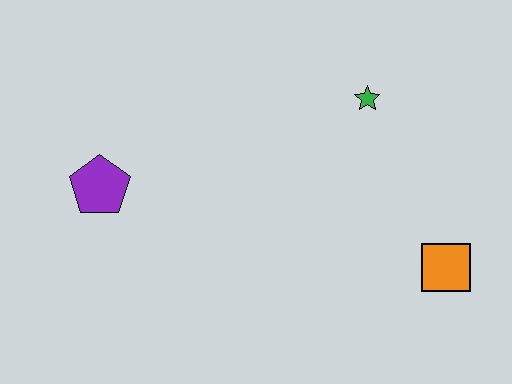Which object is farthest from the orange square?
The purple pentagon is farthest from the orange square.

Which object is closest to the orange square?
The green star is closest to the orange square.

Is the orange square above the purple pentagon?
No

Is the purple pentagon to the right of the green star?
No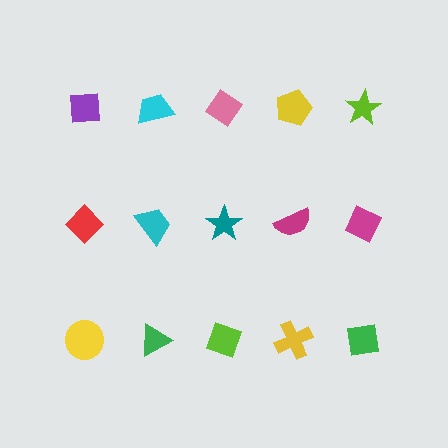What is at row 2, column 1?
A red diamond.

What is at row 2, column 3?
A teal star.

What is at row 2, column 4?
A magenta semicircle.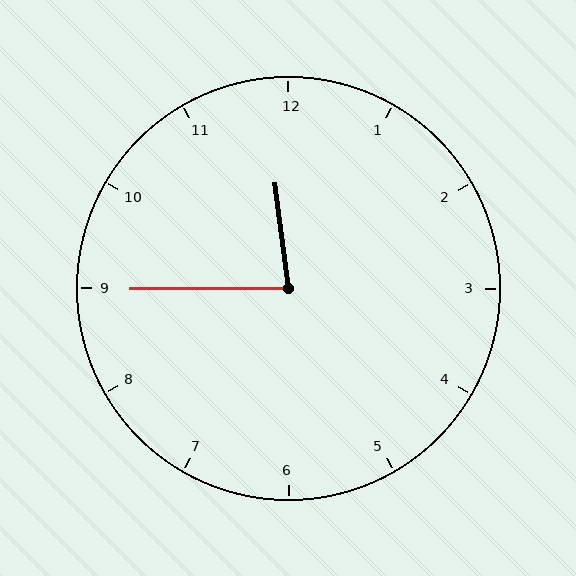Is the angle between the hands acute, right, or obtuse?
It is acute.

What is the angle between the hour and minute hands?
Approximately 82 degrees.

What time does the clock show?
11:45.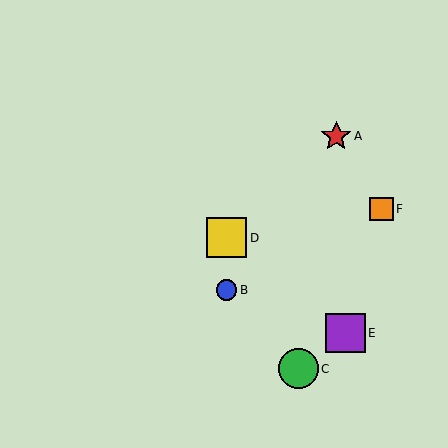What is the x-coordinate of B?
Object B is at x≈227.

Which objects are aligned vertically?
Objects B, D are aligned vertically.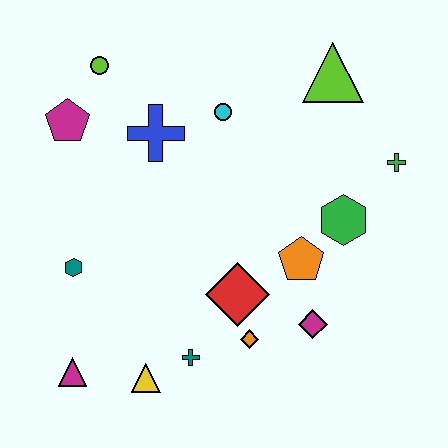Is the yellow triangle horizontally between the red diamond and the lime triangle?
No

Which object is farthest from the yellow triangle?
The lime triangle is farthest from the yellow triangle.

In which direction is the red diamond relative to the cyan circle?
The red diamond is below the cyan circle.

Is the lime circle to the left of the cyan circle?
Yes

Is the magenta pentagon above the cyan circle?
No